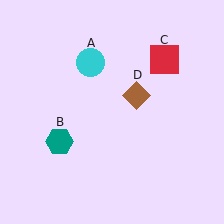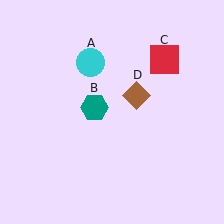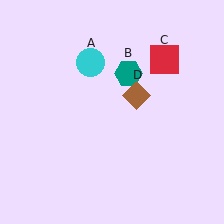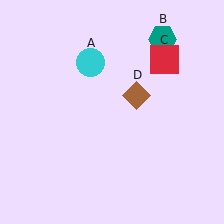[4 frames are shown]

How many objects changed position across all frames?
1 object changed position: teal hexagon (object B).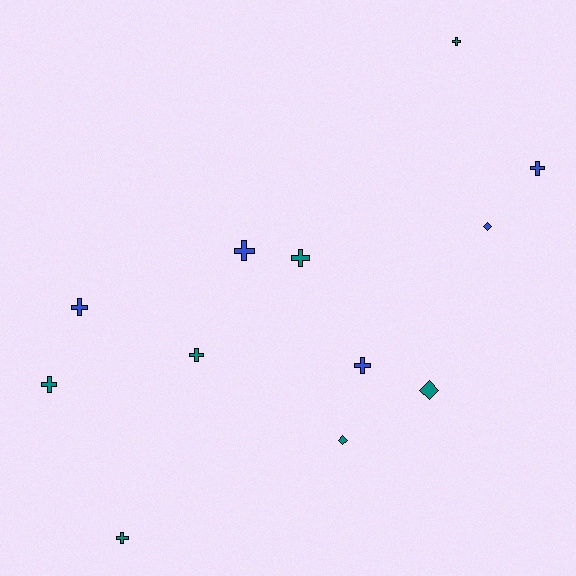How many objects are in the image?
There are 12 objects.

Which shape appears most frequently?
Cross, with 9 objects.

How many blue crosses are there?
There are 4 blue crosses.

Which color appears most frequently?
Teal, with 7 objects.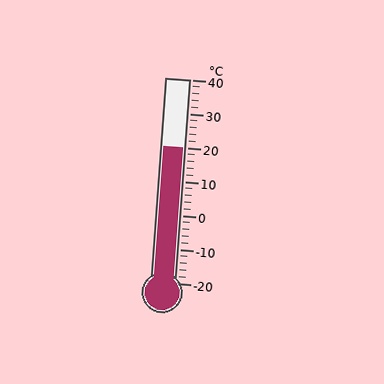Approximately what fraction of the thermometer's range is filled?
The thermometer is filled to approximately 65% of its range.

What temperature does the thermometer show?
The thermometer shows approximately 20°C.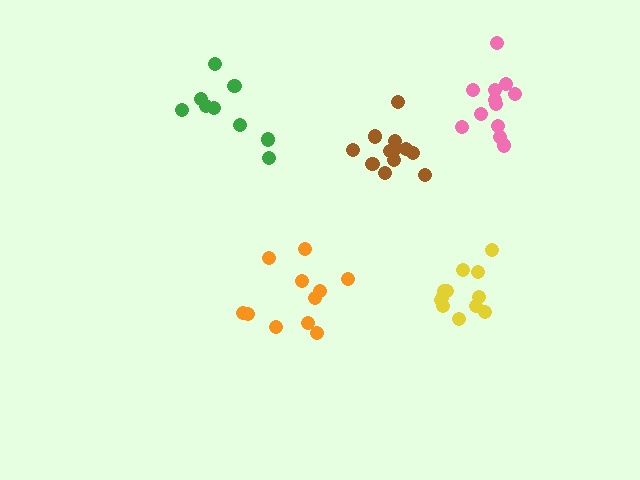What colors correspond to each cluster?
The clusters are colored: brown, yellow, green, orange, pink.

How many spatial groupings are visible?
There are 5 spatial groupings.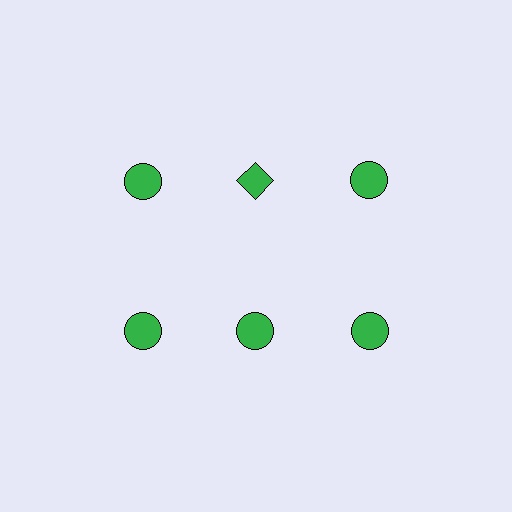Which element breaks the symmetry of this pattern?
The green diamond in the top row, second from left column breaks the symmetry. All other shapes are green circles.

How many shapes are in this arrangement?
There are 6 shapes arranged in a grid pattern.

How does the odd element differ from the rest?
It has a different shape: diamond instead of circle.